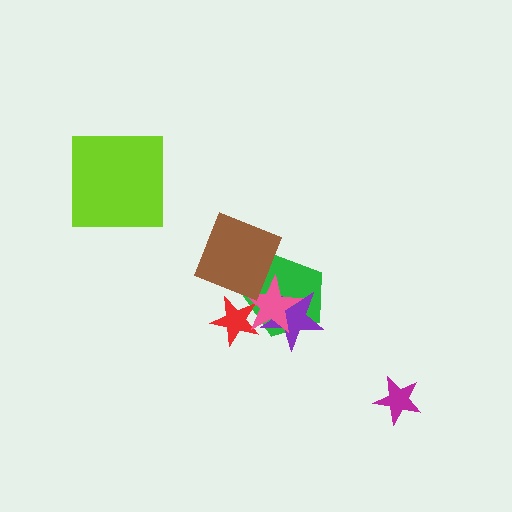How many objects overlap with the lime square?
0 objects overlap with the lime square.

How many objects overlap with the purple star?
2 objects overlap with the purple star.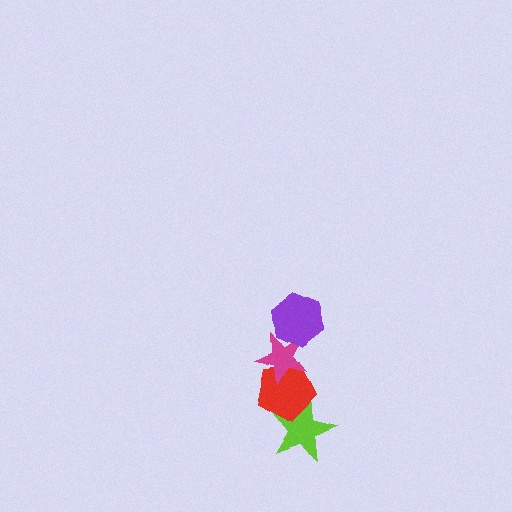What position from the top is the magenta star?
The magenta star is 2nd from the top.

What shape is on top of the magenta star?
The purple hexagon is on top of the magenta star.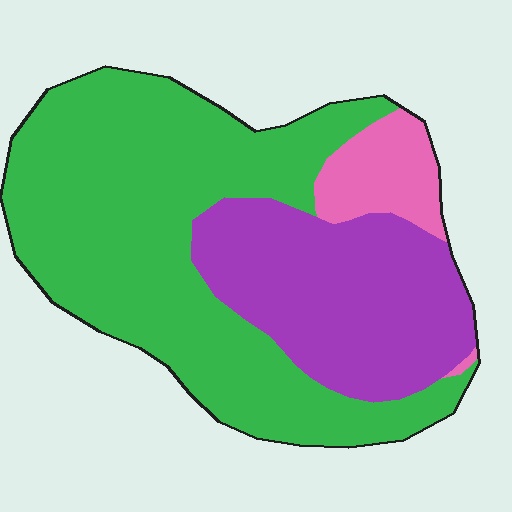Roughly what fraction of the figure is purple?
Purple takes up about one third (1/3) of the figure.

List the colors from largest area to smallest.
From largest to smallest: green, purple, pink.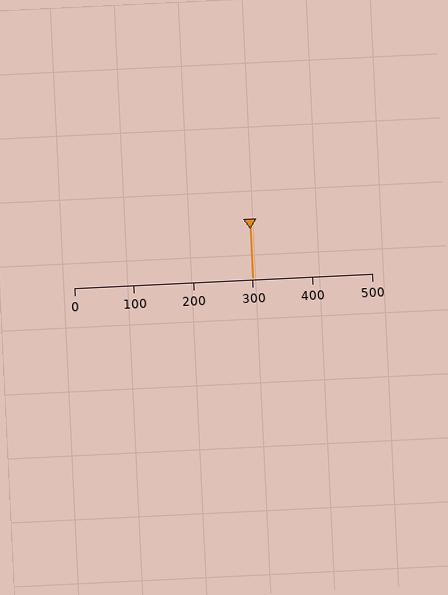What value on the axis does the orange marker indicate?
The marker indicates approximately 300.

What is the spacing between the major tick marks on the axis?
The major ticks are spaced 100 apart.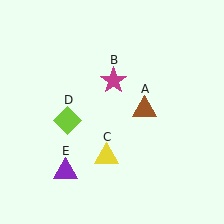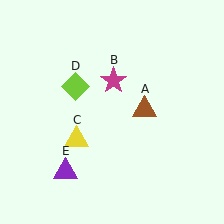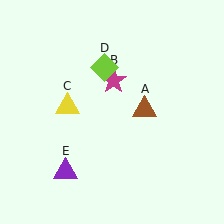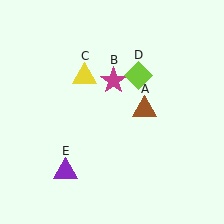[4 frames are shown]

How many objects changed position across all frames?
2 objects changed position: yellow triangle (object C), lime diamond (object D).